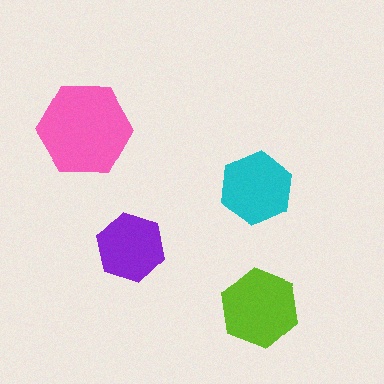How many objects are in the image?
There are 4 objects in the image.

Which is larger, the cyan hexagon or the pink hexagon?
The pink one.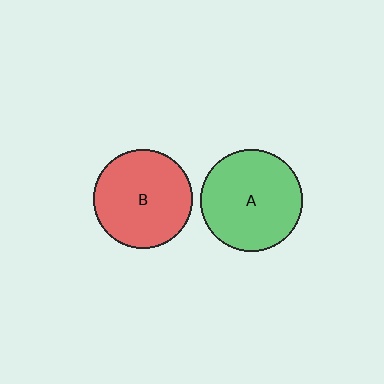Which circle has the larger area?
Circle A (green).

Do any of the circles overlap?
No, none of the circles overlap.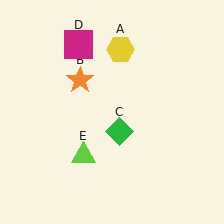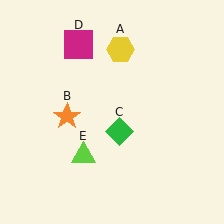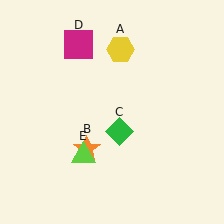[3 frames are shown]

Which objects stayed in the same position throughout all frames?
Yellow hexagon (object A) and green diamond (object C) and magenta square (object D) and lime triangle (object E) remained stationary.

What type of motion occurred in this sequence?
The orange star (object B) rotated counterclockwise around the center of the scene.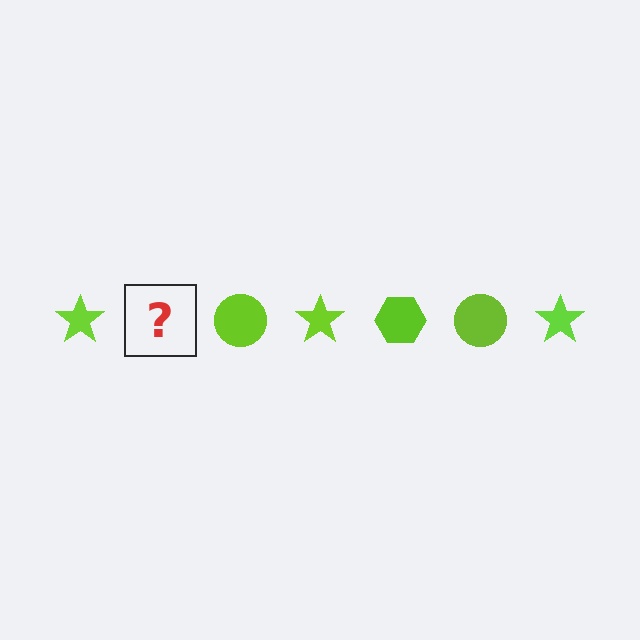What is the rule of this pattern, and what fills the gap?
The rule is that the pattern cycles through star, hexagon, circle shapes in lime. The gap should be filled with a lime hexagon.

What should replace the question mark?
The question mark should be replaced with a lime hexagon.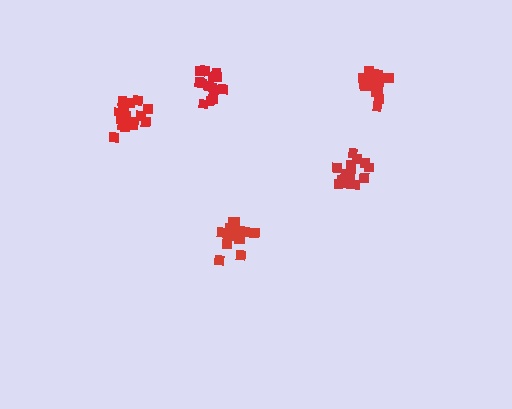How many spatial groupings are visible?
There are 5 spatial groupings.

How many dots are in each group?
Group 1: 18 dots, Group 2: 15 dots, Group 3: 19 dots, Group 4: 17 dots, Group 5: 17 dots (86 total).